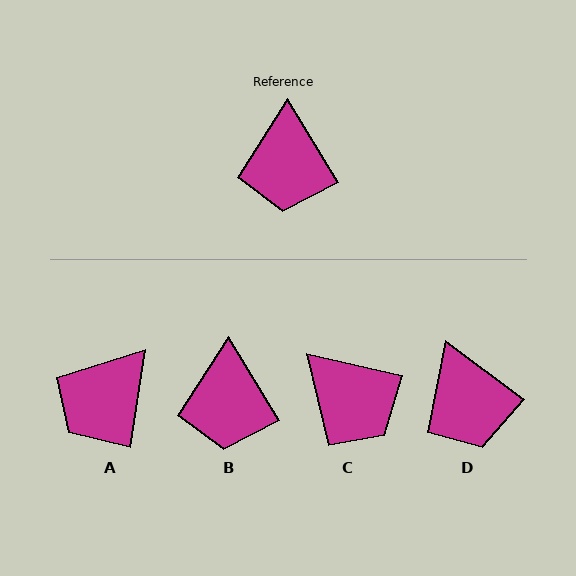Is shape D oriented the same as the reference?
No, it is off by about 22 degrees.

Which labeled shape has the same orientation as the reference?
B.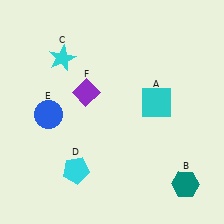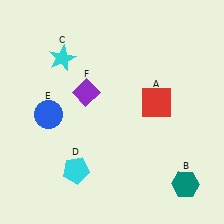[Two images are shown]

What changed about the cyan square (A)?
In Image 1, A is cyan. In Image 2, it changed to red.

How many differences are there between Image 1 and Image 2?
There is 1 difference between the two images.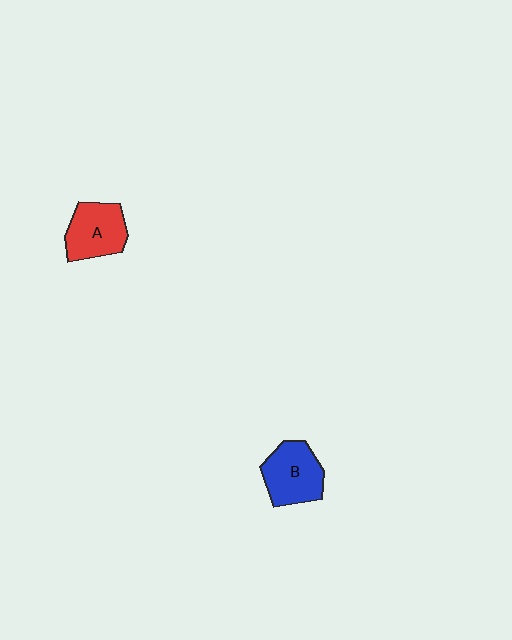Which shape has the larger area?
Shape B (blue).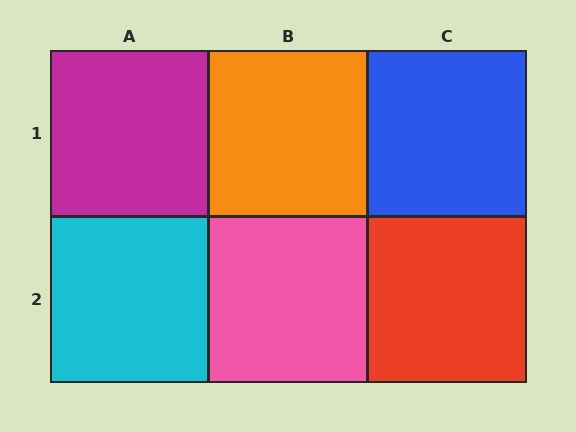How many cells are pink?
1 cell is pink.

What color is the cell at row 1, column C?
Blue.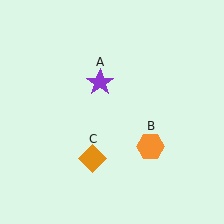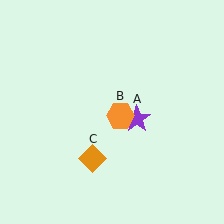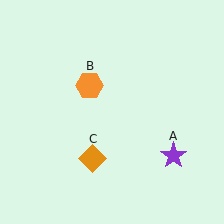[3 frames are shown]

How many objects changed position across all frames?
2 objects changed position: purple star (object A), orange hexagon (object B).